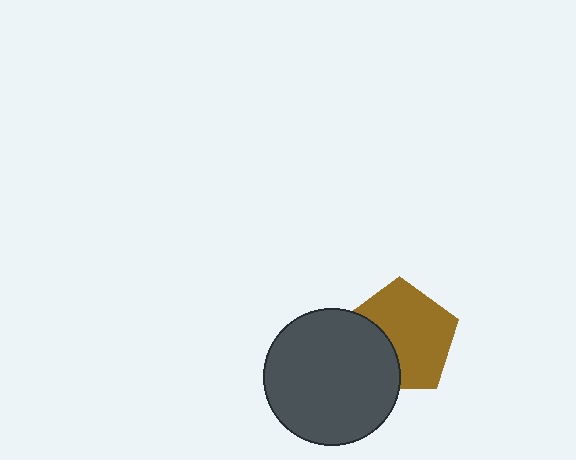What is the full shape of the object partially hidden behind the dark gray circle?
The partially hidden object is a brown pentagon.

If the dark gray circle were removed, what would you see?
You would see the complete brown pentagon.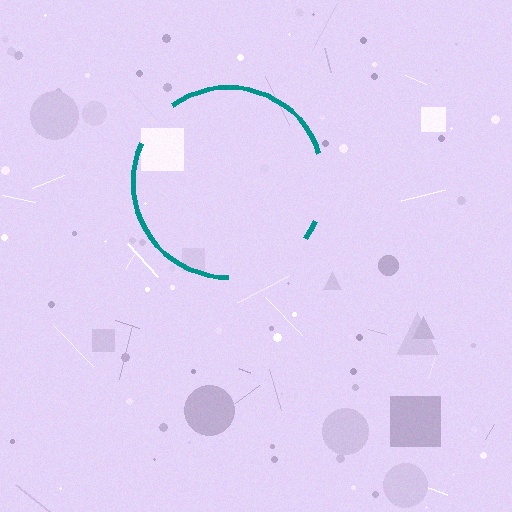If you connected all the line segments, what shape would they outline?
They would outline a circle.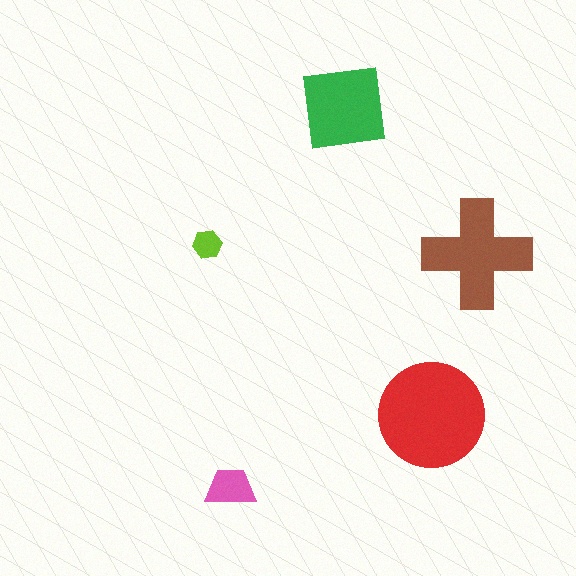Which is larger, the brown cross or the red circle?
The red circle.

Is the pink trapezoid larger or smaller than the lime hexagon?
Larger.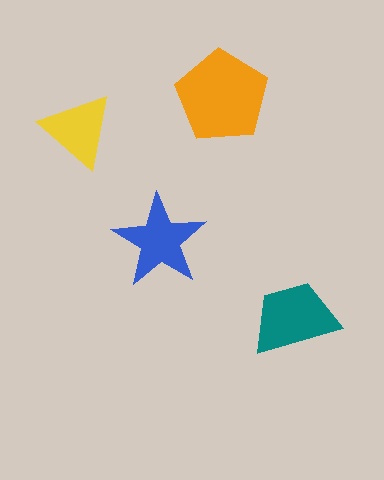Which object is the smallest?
The yellow triangle.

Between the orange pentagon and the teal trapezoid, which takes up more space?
The orange pentagon.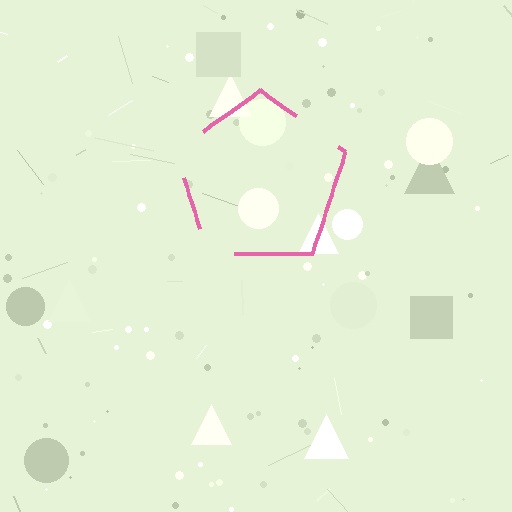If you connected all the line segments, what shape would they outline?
They would outline a pentagon.